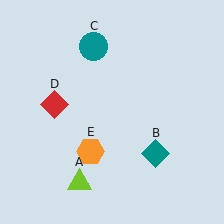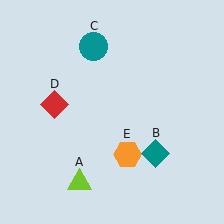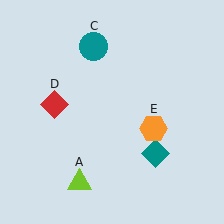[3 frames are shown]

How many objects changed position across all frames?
1 object changed position: orange hexagon (object E).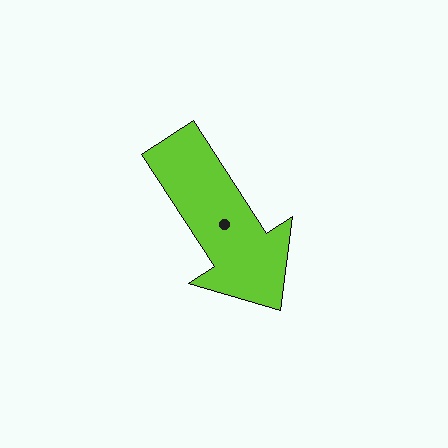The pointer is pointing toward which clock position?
Roughly 5 o'clock.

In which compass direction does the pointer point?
Southeast.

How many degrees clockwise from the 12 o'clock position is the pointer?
Approximately 147 degrees.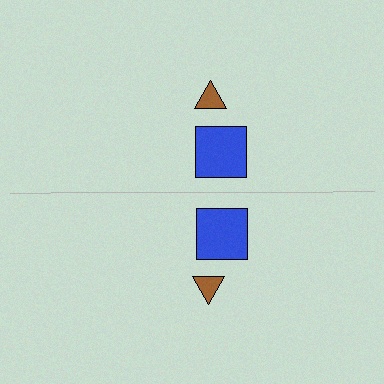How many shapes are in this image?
There are 4 shapes in this image.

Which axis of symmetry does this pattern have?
The pattern has a horizontal axis of symmetry running through the center of the image.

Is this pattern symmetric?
Yes, this pattern has bilateral (reflection) symmetry.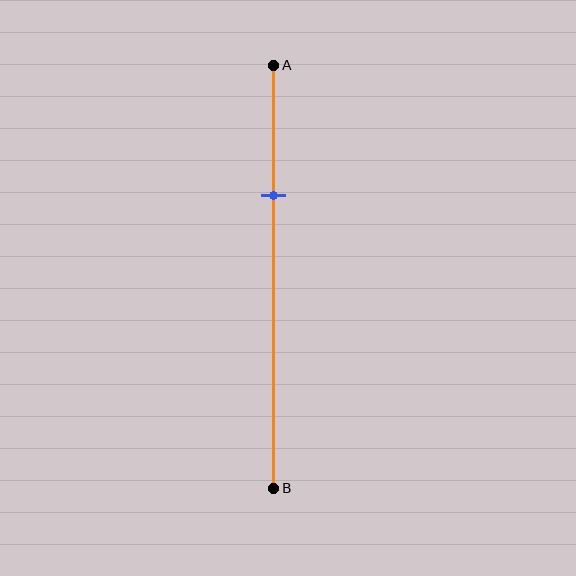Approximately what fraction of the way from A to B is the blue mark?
The blue mark is approximately 30% of the way from A to B.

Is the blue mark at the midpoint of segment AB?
No, the mark is at about 30% from A, not at the 50% midpoint.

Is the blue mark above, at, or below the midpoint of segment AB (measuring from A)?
The blue mark is above the midpoint of segment AB.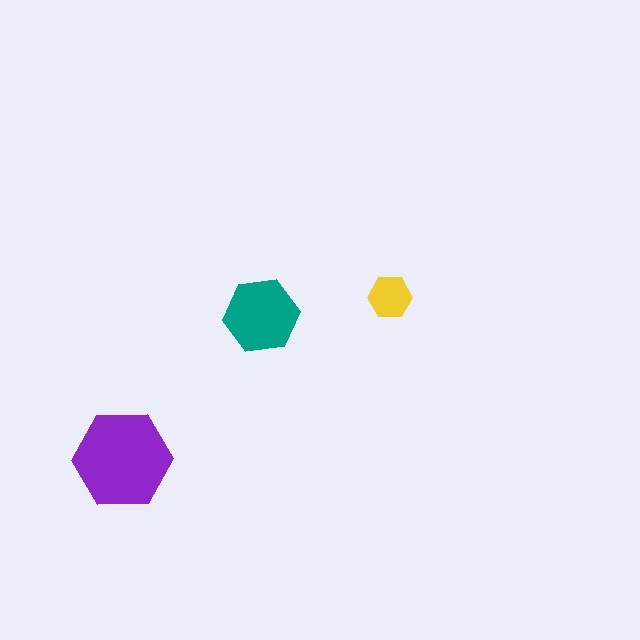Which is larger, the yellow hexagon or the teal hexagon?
The teal one.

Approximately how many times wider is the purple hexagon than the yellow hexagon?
About 2.5 times wider.